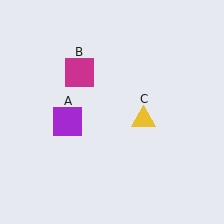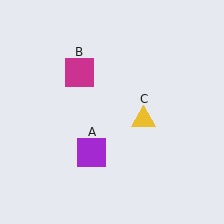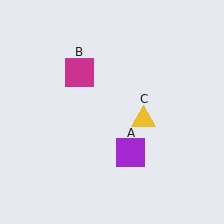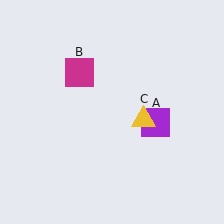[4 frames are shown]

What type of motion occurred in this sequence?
The purple square (object A) rotated counterclockwise around the center of the scene.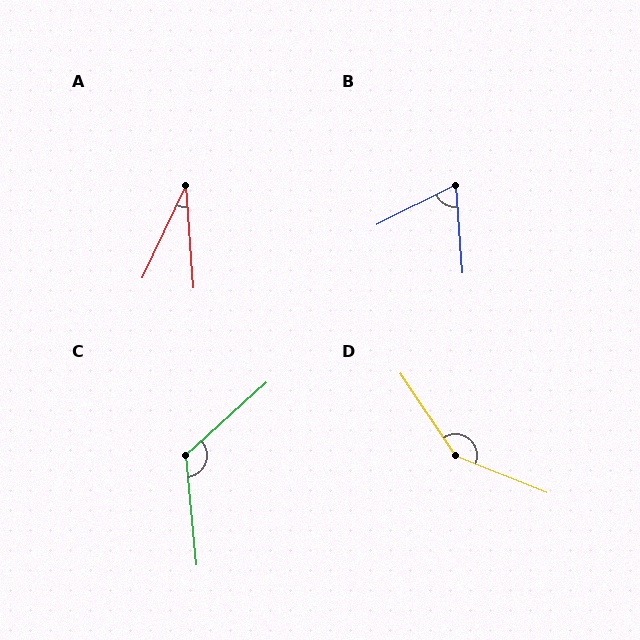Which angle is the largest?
D, at approximately 146 degrees.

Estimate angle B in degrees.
Approximately 68 degrees.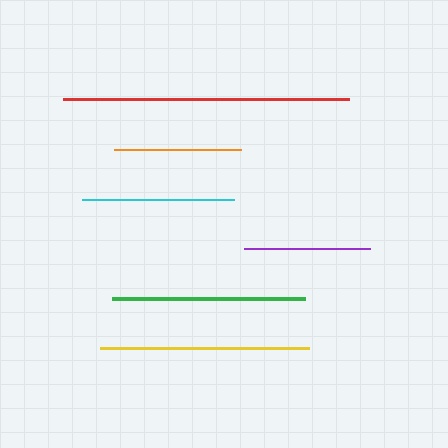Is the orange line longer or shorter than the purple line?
The orange line is longer than the purple line.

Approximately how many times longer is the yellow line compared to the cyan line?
The yellow line is approximately 1.4 times the length of the cyan line.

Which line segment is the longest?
The red line is the longest at approximately 286 pixels.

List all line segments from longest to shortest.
From longest to shortest: red, yellow, green, cyan, orange, purple.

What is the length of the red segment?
The red segment is approximately 286 pixels long.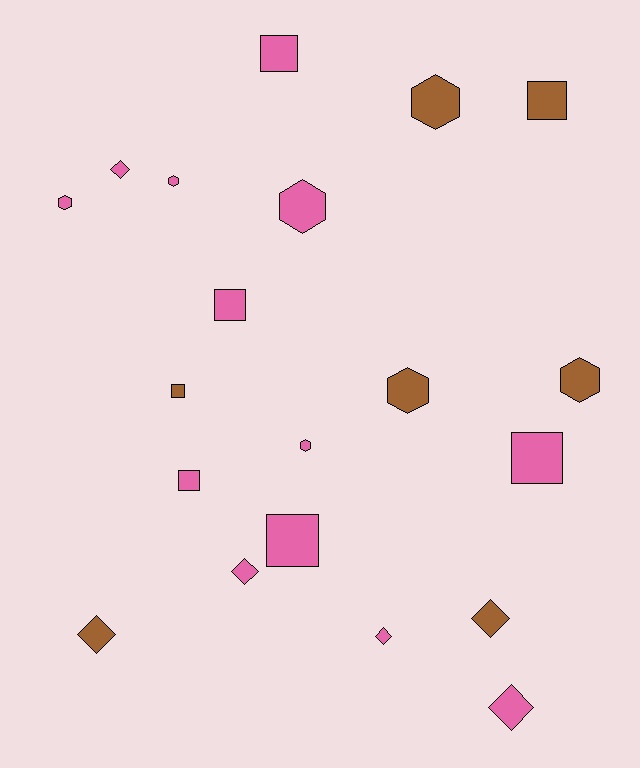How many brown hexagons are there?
There are 3 brown hexagons.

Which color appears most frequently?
Pink, with 13 objects.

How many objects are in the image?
There are 20 objects.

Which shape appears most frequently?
Hexagon, with 7 objects.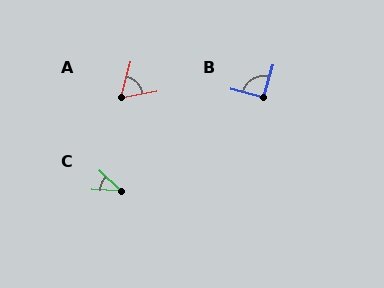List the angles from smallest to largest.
C (41°), A (64°), B (90°).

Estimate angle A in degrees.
Approximately 64 degrees.